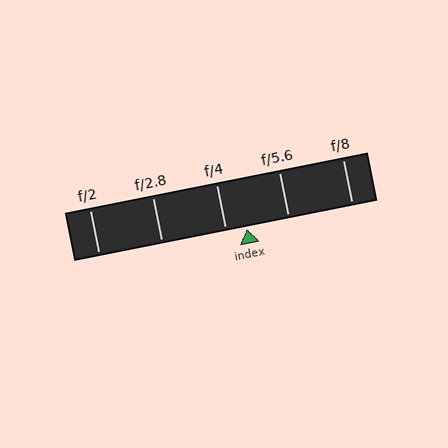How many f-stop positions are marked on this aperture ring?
There are 5 f-stop positions marked.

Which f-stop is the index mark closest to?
The index mark is closest to f/4.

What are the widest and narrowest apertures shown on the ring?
The widest aperture shown is f/2 and the narrowest is f/8.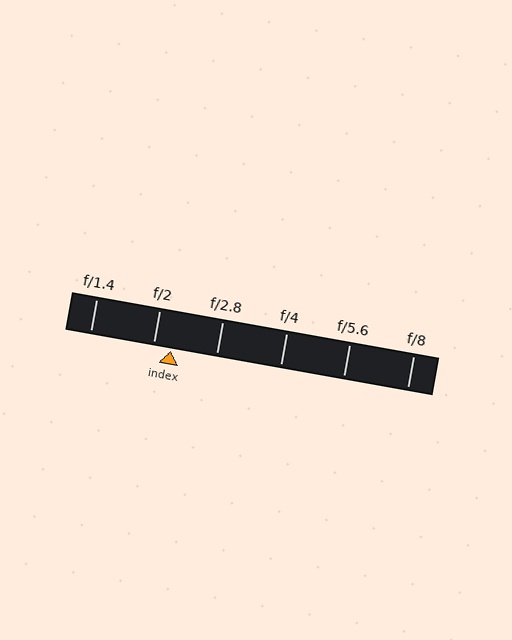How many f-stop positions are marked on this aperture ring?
There are 6 f-stop positions marked.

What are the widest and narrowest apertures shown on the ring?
The widest aperture shown is f/1.4 and the narrowest is f/8.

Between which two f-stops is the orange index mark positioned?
The index mark is between f/2 and f/2.8.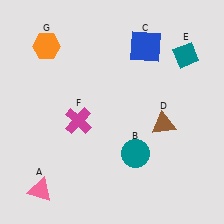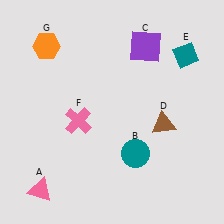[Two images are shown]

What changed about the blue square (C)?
In Image 1, C is blue. In Image 2, it changed to purple.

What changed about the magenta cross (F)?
In Image 1, F is magenta. In Image 2, it changed to pink.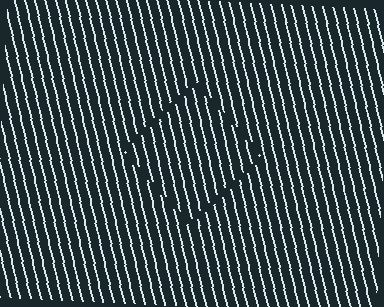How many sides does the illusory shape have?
4 sides — the line-ends trace a square.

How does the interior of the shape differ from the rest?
The interior of the shape contains the same grating, shifted by half a period — the contour is defined by the phase discontinuity where line-ends from the inner and outer gratings abut.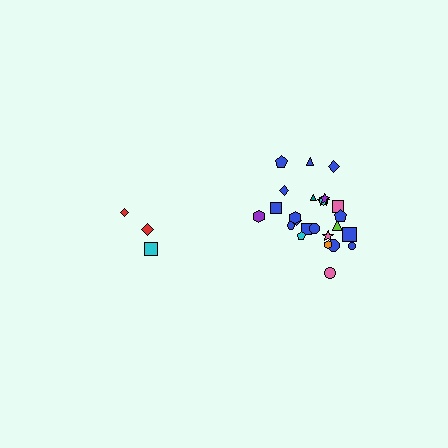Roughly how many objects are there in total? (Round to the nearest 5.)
Roughly 30 objects in total.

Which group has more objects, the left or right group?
The right group.